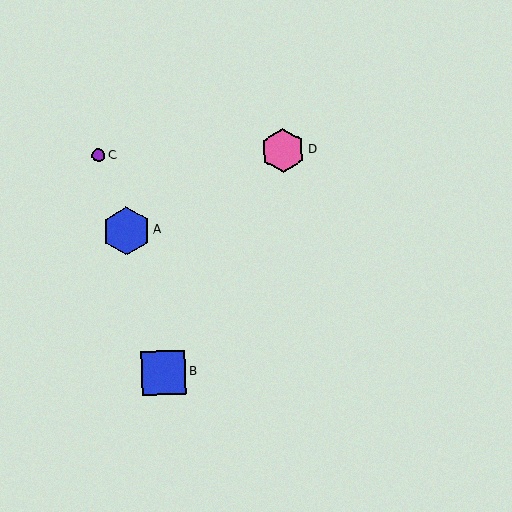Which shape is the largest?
The blue hexagon (labeled A) is the largest.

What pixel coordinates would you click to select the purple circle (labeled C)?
Click at (98, 156) to select the purple circle C.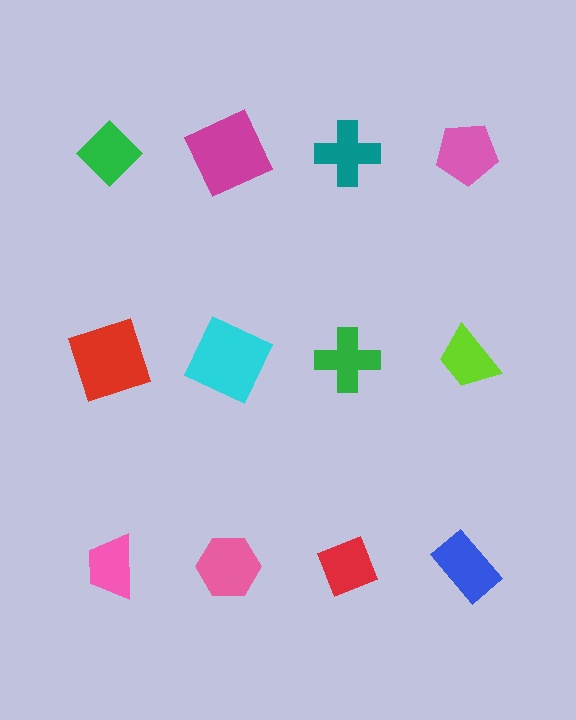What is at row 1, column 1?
A green diamond.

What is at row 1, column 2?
A magenta square.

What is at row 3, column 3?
A red diamond.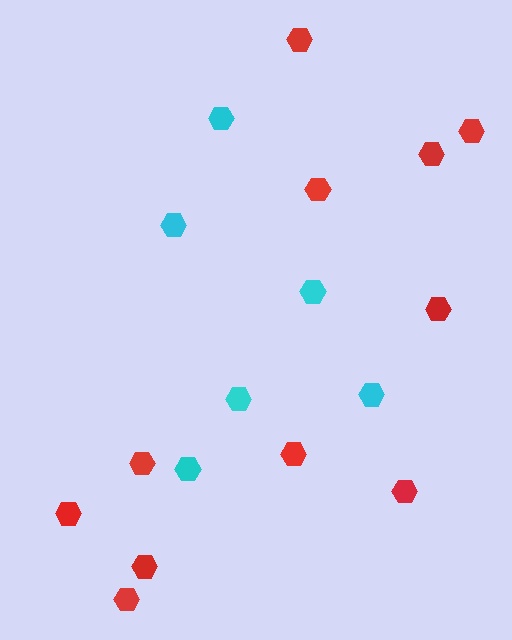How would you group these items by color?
There are 2 groups: one group of cyan hexagons (6) and one group of red hexagons (11).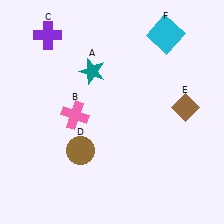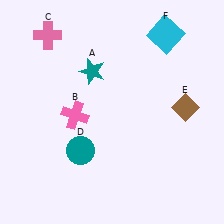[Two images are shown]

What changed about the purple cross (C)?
In Image 1, C is purple. In Image 2, it changed to pink.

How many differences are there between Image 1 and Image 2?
There are 2 differences between the two images.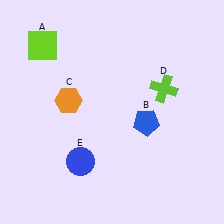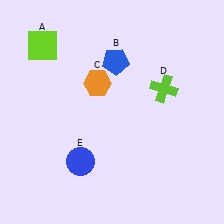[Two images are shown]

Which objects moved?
The objects that moved are: the blue pentagon (B), the orange hexagon (C).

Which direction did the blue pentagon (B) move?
The blue pentagon (B) moved up.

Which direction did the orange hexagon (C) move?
The orange hexagon (C) moved right.